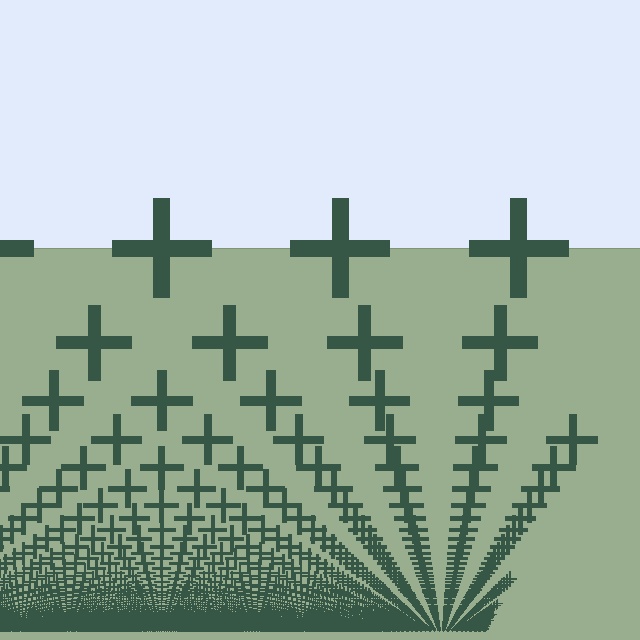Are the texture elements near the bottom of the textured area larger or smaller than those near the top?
Smaller. The gradient is inverted — elements near the bottom are smaller and denser.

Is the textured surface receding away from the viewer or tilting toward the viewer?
The surface appears to tilt toward the viewer. Texture elements get larger and sparser toward the top.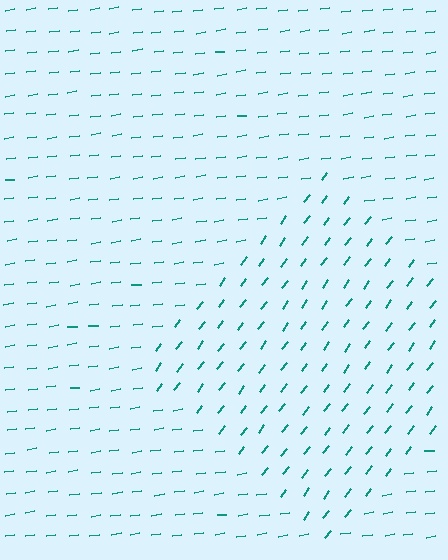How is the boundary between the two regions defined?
The boundary is defined purely by a change in line orientation (approximately 45 degrees difference). All lines are the same color and thickness.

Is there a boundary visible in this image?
Yes, there is a texture boundary formed by a change in line orientation.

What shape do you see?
I see a diamond.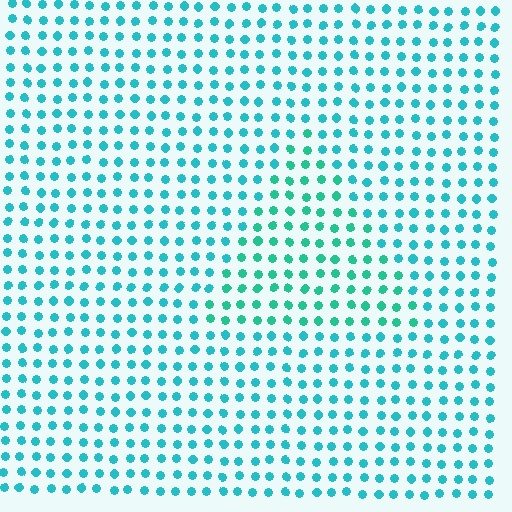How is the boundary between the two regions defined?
The boundary is defined purely by a slight shift in hue (about 21 degrees). Spacing, size, and orientation are identical on both sides.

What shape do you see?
I see a triangle.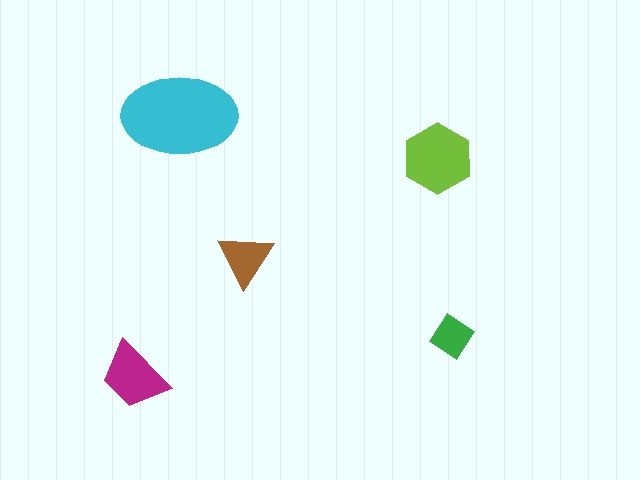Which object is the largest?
The cyan ellipse.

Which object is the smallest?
The green diamond.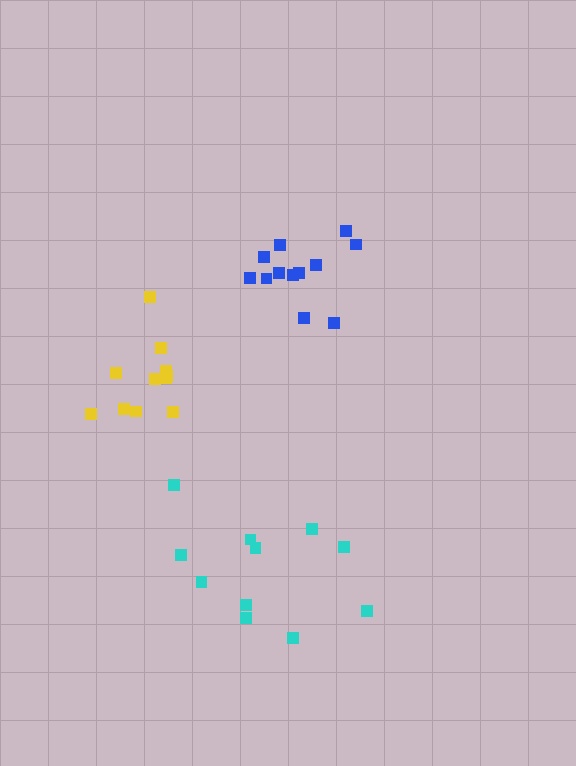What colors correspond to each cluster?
The clusters are colored: blue, cyan, yellow.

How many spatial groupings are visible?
There are 3 spatial groupings.